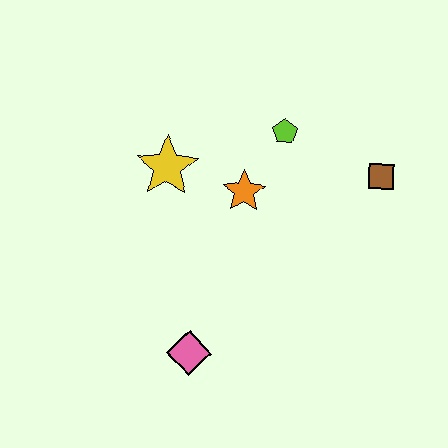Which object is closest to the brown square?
The lime pentagon is closest to the brown square.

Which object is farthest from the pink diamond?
The brown square is farthest from the pink diamond.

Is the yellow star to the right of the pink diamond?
No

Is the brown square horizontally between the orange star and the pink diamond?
No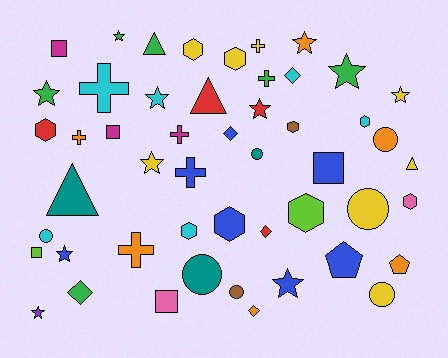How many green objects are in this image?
There are 6 green objects.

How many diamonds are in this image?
There are 5 diamonds.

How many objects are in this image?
There are 50 objects.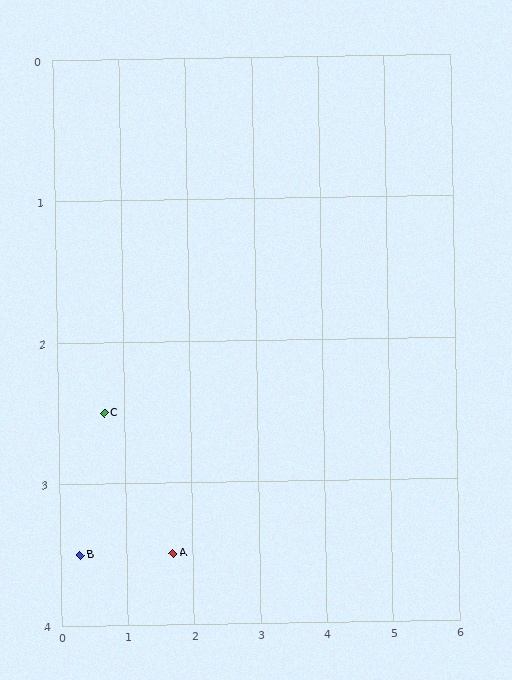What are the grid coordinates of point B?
Point B is at approximately (0.3, 3.5).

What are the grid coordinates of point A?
Point A is at approximately (1.7, 3.5).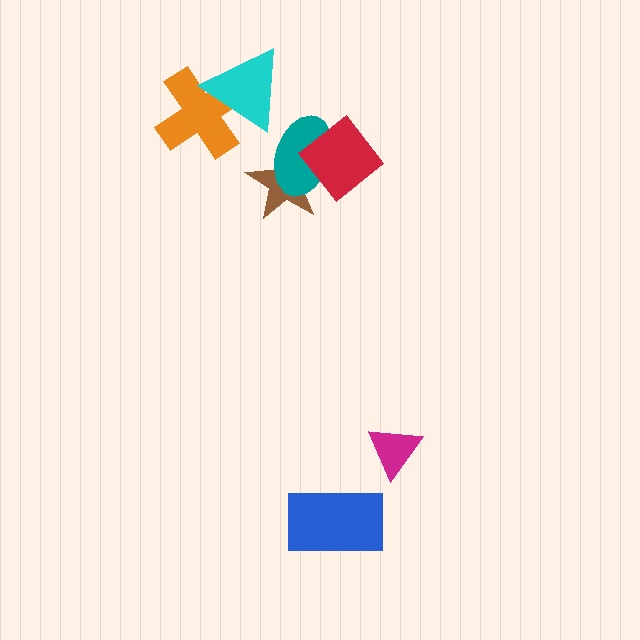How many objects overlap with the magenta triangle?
0 objects overlap with the magenta triangle.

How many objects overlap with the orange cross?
1 object overlaps with the orange cross.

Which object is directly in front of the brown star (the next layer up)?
The teal ellipse is directly in front of the brown star.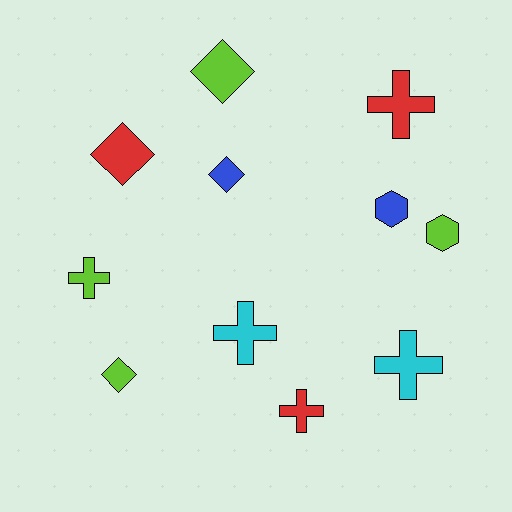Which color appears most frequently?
Lime, with 4 objects.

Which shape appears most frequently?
Cross, with 5 objects.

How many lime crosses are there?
There is 1 lime cross.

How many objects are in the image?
There are 11 objects.